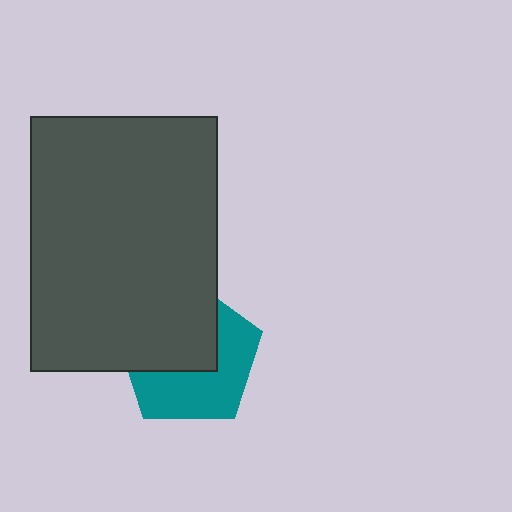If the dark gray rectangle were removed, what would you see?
You would see the complete teal pentagon.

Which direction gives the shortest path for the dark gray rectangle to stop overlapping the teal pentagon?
Moving toward the upper-left gives the shortest separation.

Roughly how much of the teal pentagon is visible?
About half of it is visible (roughly 51%).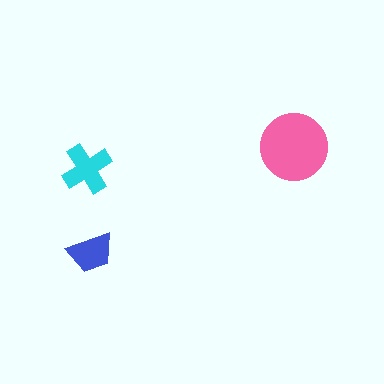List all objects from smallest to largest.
The blue trapezoid, the cyan cross, the pink circle.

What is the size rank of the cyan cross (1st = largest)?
2nd.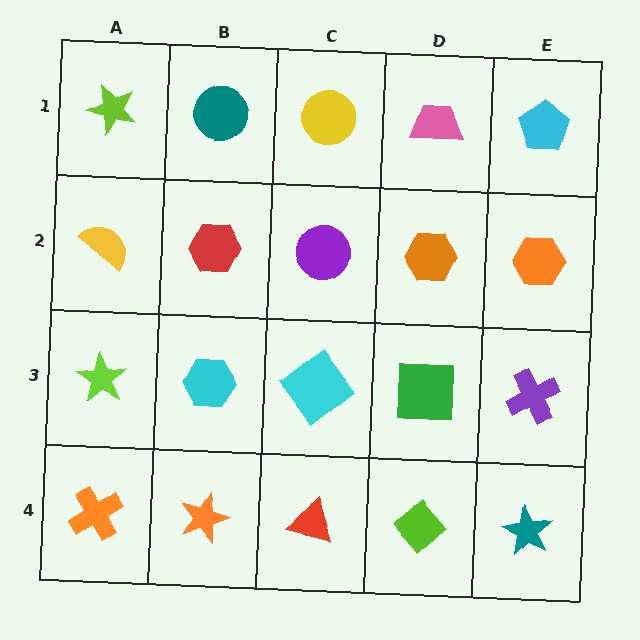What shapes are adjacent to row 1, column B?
A red hexagon (row 2, column B), a lime star (row 1, column A), a yellow circle (row 1, column C).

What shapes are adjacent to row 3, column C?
A purple circle (row 2, column C), a red triangle (row 4, column C), a cyan hexagon (row 3, column B), a green square (row 3, column D).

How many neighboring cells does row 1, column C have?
3.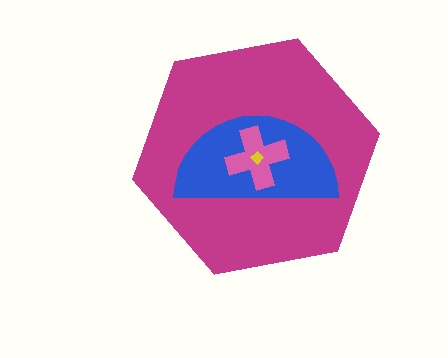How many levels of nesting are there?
4.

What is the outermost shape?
The magenta hexagon.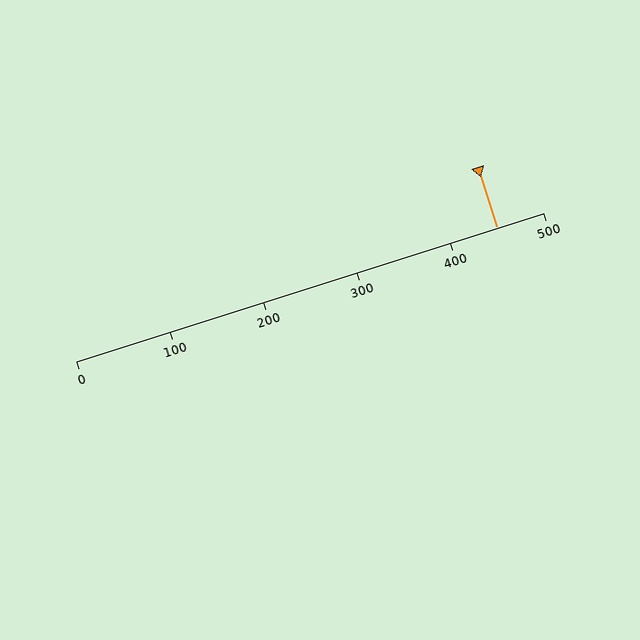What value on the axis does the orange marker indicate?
The marker indicates approximately 450.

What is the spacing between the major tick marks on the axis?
The major ticks are spaced 100 apart.